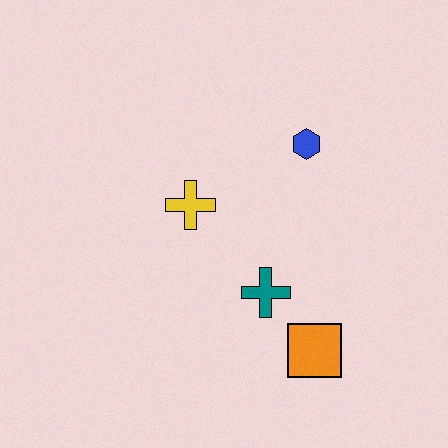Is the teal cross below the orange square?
No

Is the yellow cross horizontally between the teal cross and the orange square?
No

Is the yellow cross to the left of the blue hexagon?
Yes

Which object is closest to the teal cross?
The orange square is closest to the teal cross.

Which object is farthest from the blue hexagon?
The orange square is farthest from the blue hexagon.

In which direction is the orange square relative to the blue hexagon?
The orange square is below the blue hexagon.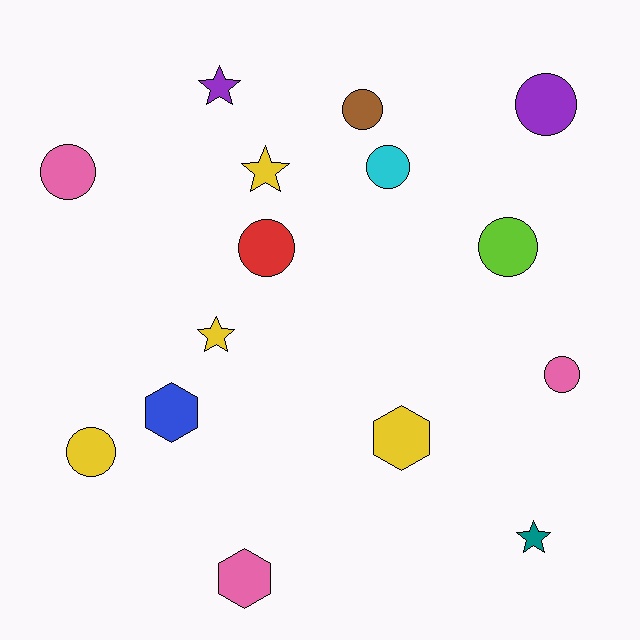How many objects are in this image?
There are 15 objects.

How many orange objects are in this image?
There are no orange objects.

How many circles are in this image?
There are 8 circles.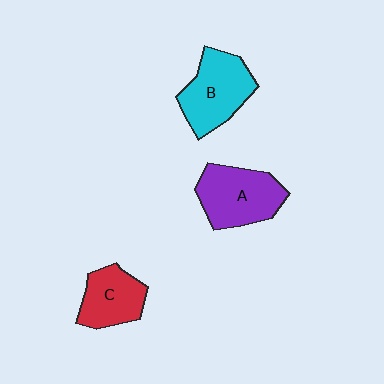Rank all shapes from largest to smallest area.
From largest to smallest: A (purple), B (cyan), C (red).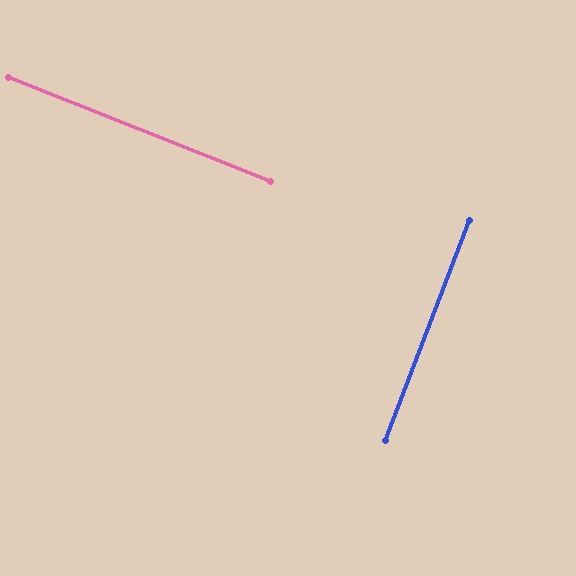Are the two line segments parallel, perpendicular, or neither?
Perpendicular — they meet at approximately 90°.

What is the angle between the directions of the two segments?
Approximately 90 degrees.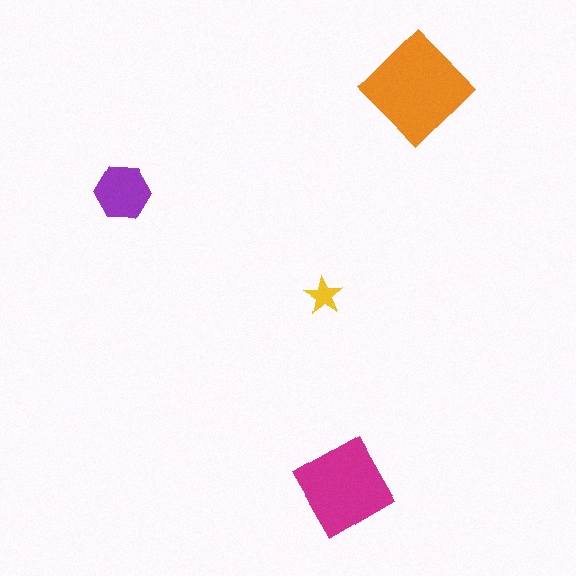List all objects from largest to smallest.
The orange diamond, the magenta square, the purple hexagon, the yellow star.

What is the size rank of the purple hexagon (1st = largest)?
3rd.